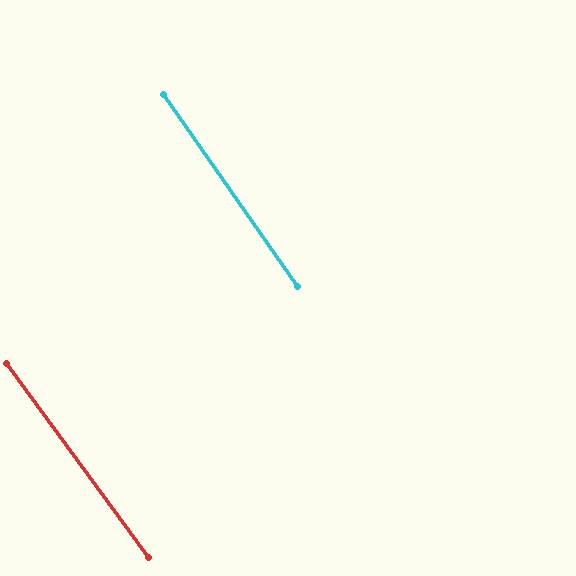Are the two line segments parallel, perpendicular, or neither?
Parallel — their directions differ by only 1.1°.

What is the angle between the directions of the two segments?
Approximately 1 degree.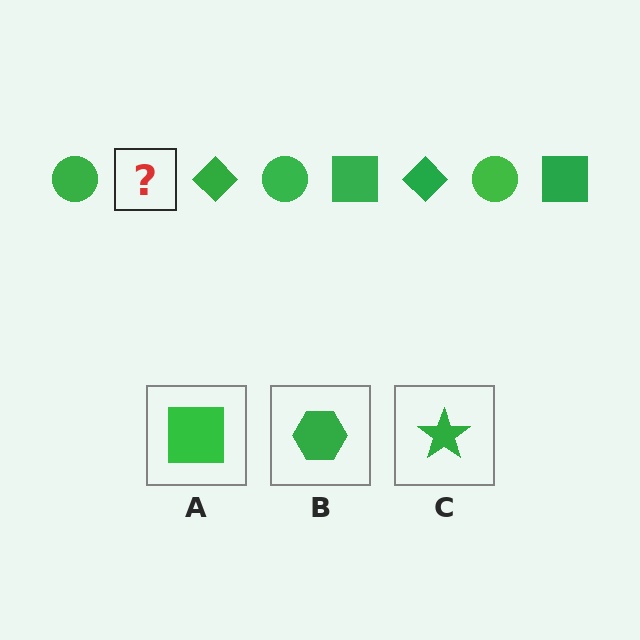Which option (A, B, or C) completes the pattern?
A.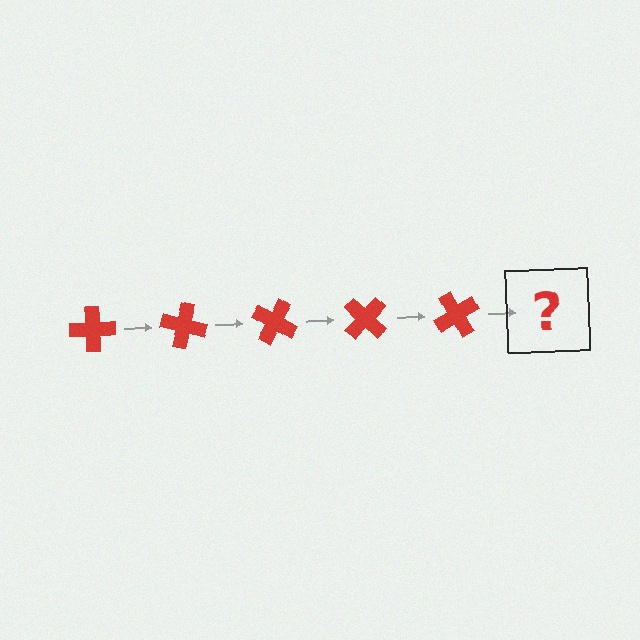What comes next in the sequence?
The next element should be a red cross rotated 75 degrees.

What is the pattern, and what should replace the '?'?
The pattern is that the cross rotates 15 degrees each step. The '?' should be a red cross rotated 75 degrees.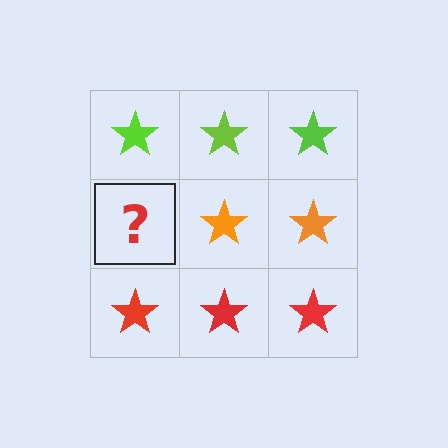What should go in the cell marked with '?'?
The missing cell should contain an orange star.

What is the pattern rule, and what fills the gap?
The rule is that each row has a consistent color. The gap should be filled with an orange star.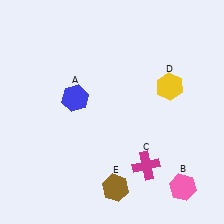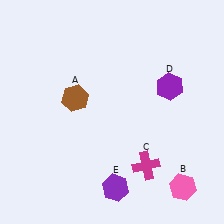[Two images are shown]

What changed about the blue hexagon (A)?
In Image 1, A is blue. In Image 2, it changed to brown.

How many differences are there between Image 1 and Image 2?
There are 3 differences between the two images.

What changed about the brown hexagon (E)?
In Image 1, E is brown. In Image 2, it changed to purple.